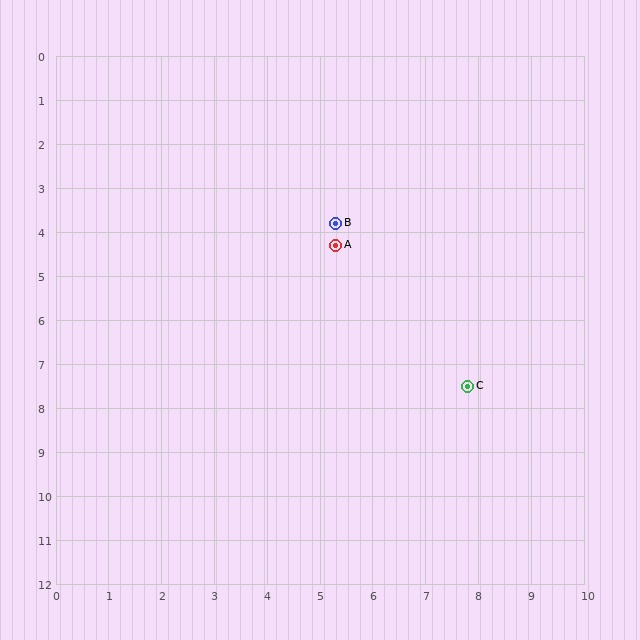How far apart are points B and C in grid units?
Points B and C are about 4.5 grid units apart.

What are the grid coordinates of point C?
Point C is at approximately (7.8, 7.5).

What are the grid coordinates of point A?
Point A is at approximately (5.3, 4.3).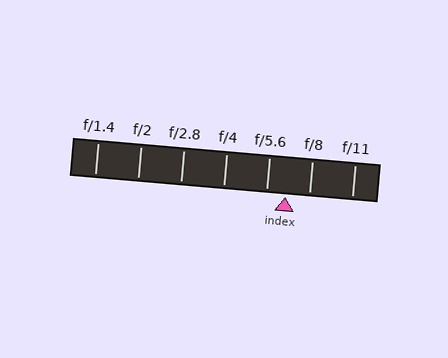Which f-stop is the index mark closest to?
The index mark is closest to f/5.6.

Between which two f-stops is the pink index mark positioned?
The index mark is between f/5.6 and f/8.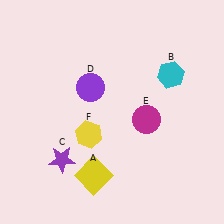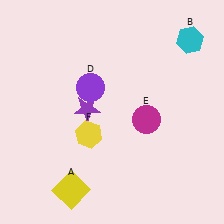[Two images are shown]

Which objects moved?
The objects that moved are: the yellow square (A), the cyan hexagon (B), the purple star (C).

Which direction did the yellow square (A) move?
The yellow square (A) moved left.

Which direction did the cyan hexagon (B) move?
The cyan hexagon (B) moved up.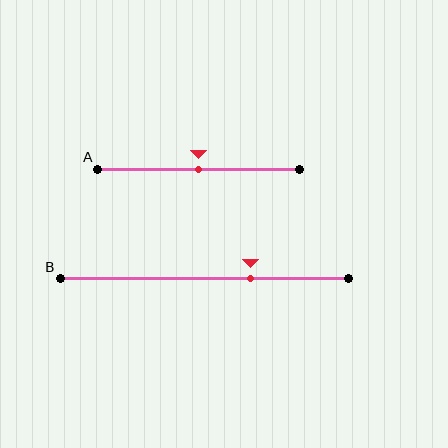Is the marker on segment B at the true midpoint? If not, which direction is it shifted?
No, the marker on segment B is shifted to the right by about 16% of the segment length.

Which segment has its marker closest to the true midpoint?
Segment A has its marker closest to the true midpoint.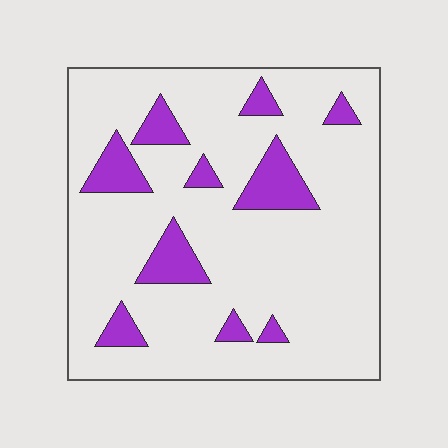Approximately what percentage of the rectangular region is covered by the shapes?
Approximately 15%.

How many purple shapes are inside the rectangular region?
10.